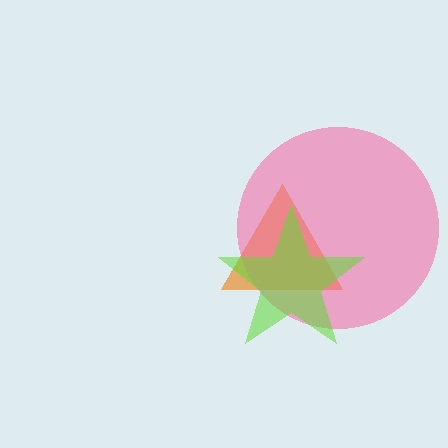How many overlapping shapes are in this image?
There are 3 overlapping shapes in the image.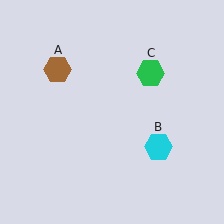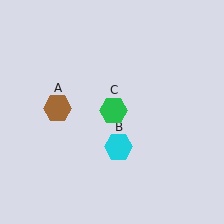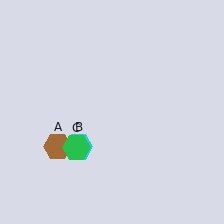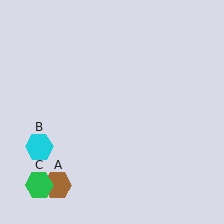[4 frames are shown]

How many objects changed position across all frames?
3 objects changed position: brown hexagon (object A), cyan hexagon (object B), green hexagon (object C).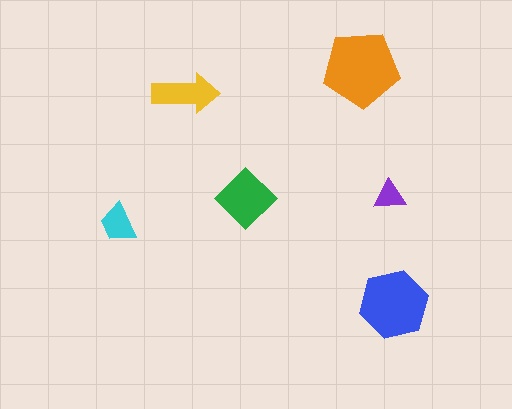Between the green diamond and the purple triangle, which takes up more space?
The green diamond.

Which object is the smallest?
The purple triangle.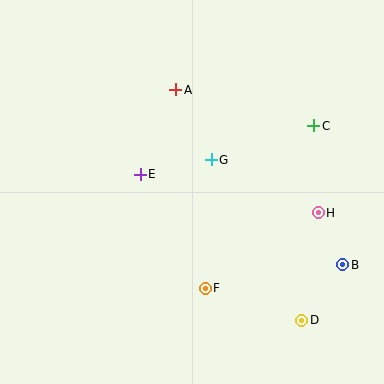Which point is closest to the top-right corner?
Point C is closest to the top-right corner.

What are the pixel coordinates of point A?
Point A is at (176, 90).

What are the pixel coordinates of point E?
Point E is at (140, 174).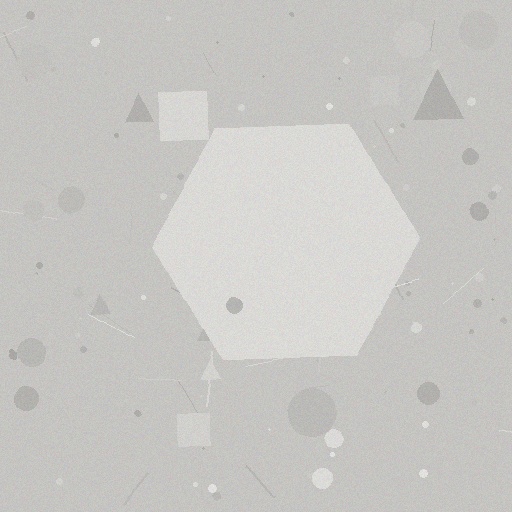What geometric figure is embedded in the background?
A hexagon is embedded in the background.